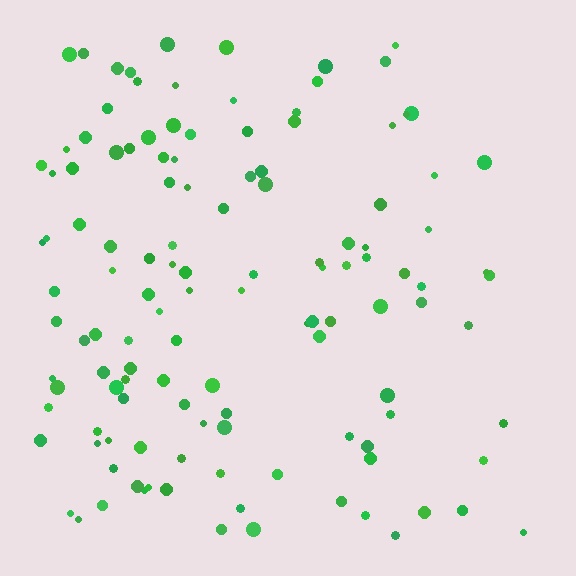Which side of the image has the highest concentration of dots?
The left.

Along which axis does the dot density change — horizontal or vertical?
Horizontal.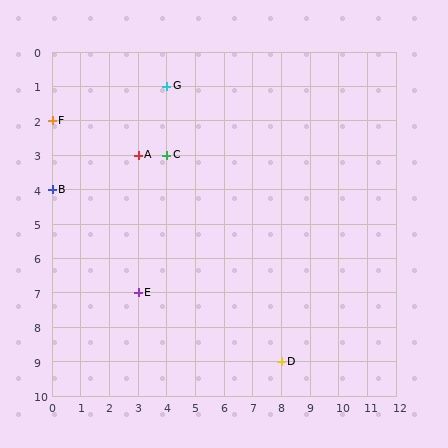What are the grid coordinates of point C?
Point C is at grid coordinates (4, 3).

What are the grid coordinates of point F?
Point F is at grid coordinates (0, 2).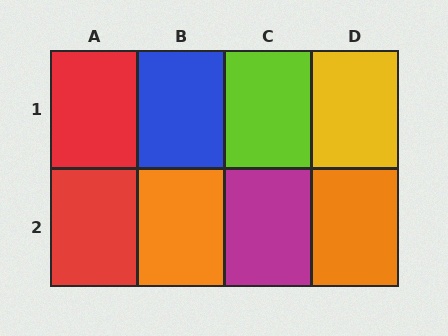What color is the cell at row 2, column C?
Magenta.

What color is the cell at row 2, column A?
Red.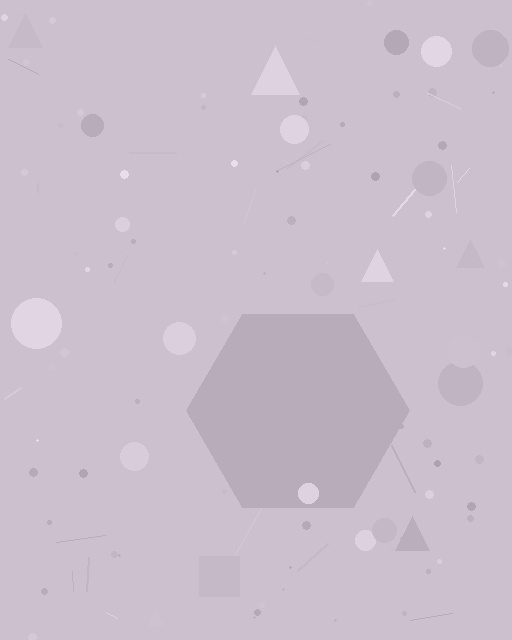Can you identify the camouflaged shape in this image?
The camouflaged shape is a hexagon.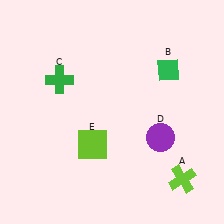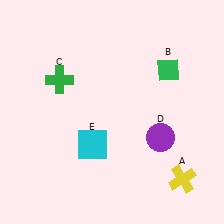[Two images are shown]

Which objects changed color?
A changed from lime to yellow. E changed from lime to cyan.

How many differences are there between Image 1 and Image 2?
There are 2 differences between the two images.